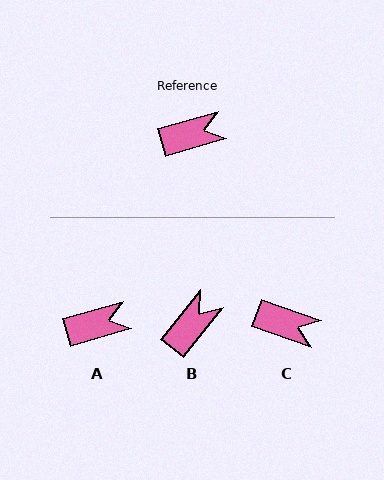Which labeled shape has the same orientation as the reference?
A.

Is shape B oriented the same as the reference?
No, it is off by about 35 degrees.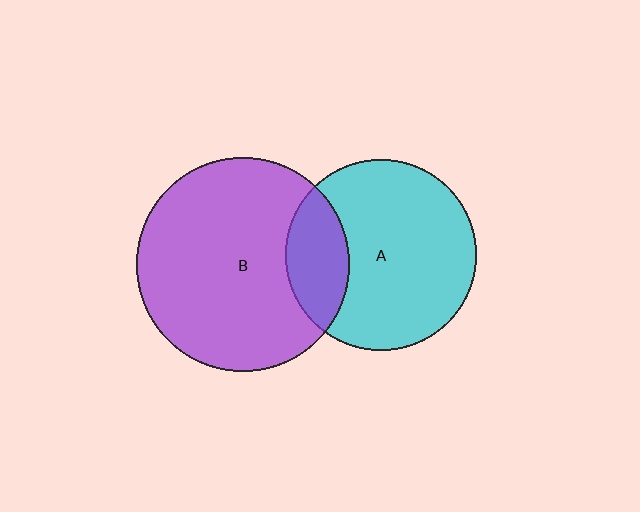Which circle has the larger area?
Circle B (purple).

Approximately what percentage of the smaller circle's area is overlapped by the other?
Approximately 25%.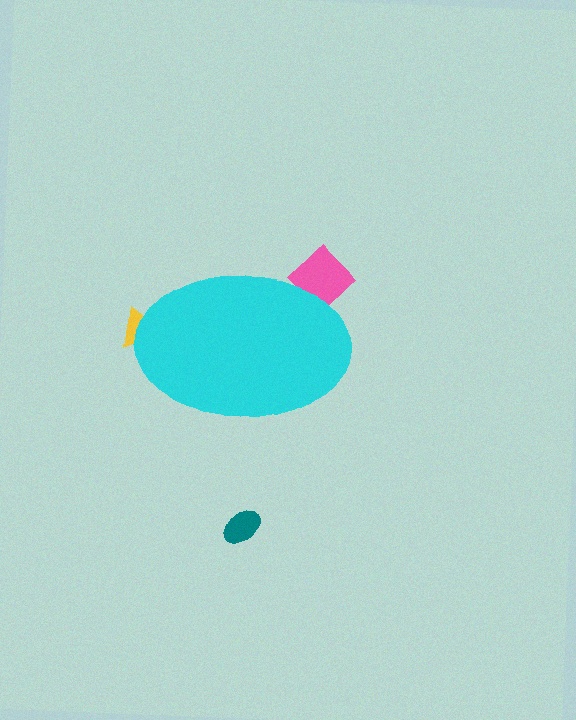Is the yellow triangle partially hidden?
Yes, the yellow triangle is partially hidden behind the cyan ellipse.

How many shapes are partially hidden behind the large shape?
2 shapes are partially hidden.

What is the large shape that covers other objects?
A cyan ellipse.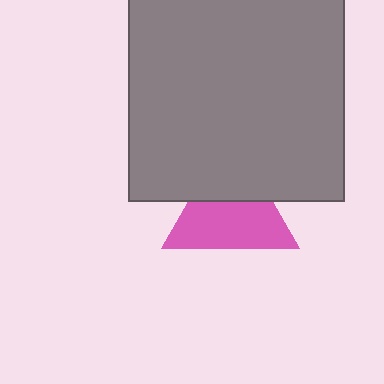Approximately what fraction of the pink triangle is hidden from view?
Roughly 37% of the pink triangle is hidden behind the gray square.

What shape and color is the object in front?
The object in front is a gray square.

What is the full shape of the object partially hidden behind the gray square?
The partially hidden object is a pink triangle.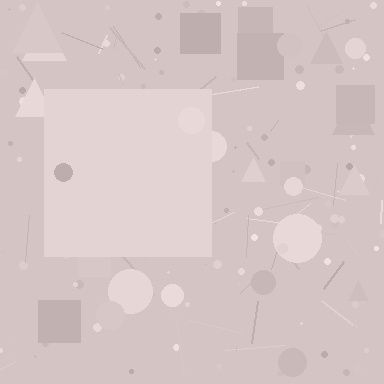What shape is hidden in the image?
A square is hidden in the image.